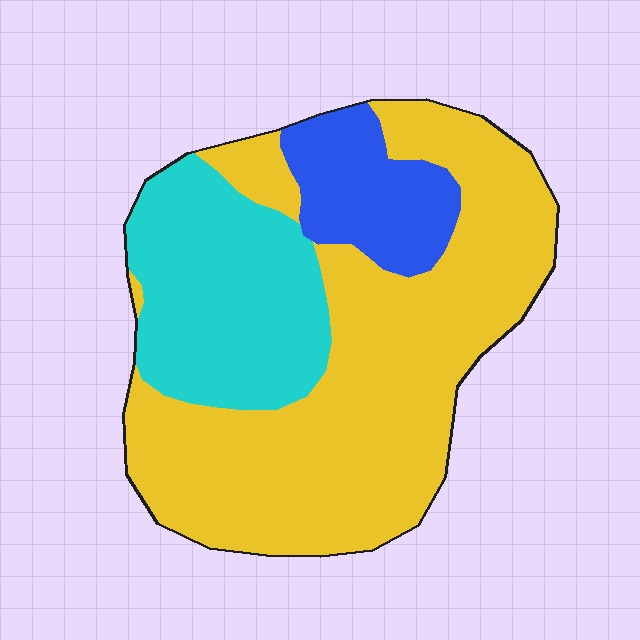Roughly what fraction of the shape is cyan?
Cyan covers around 25% of the shape.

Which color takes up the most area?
Yellow, at roughly 60%.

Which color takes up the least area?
Blue, at roughly 15%.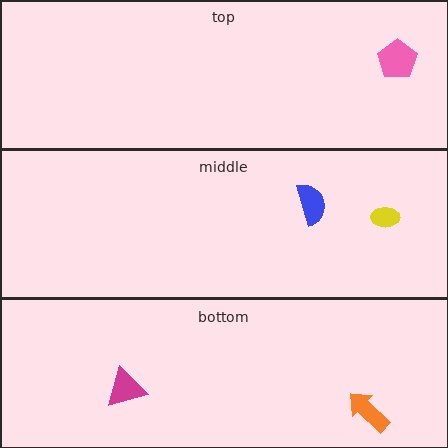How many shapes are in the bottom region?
2.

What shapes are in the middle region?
The blue semicircle, the yellow ellipse.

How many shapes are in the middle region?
2.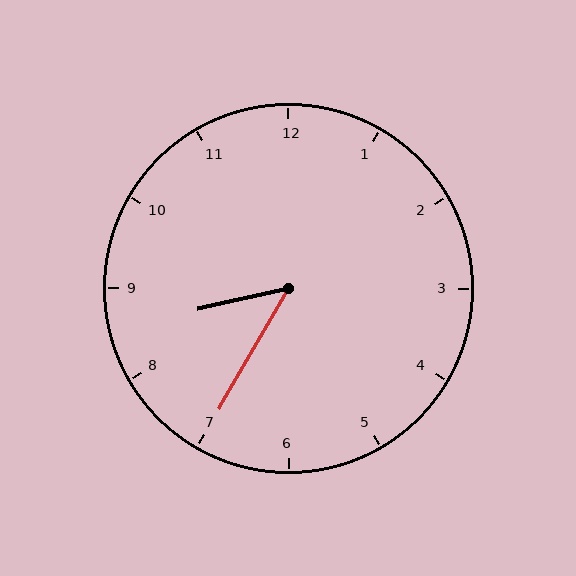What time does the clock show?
8:35.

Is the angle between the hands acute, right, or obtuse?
It is acute.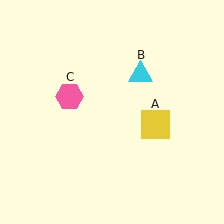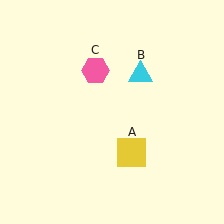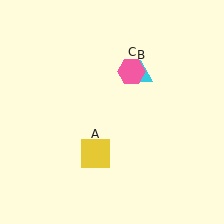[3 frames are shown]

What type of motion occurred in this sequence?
The yellow square (object A), pink hexagon (object C) rotated clockwise around the center of the scene.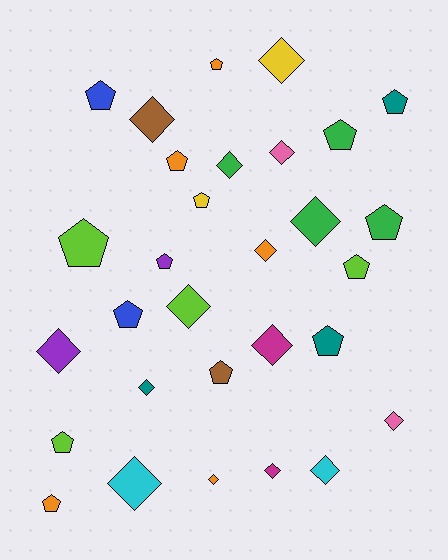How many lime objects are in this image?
There are 4 lime objects.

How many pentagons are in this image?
There are 15 pentagons.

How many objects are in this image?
There are 30 objects.